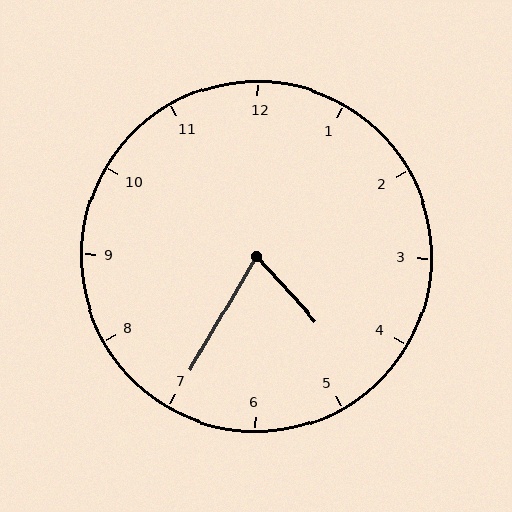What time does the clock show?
4:35.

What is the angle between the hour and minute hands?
Approximately 72 degrees.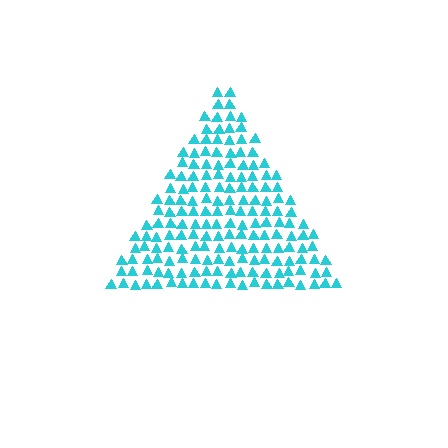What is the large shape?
The large shape is a triangle.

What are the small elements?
The small elements are triangles.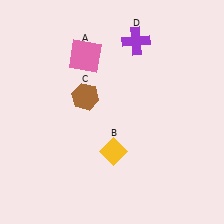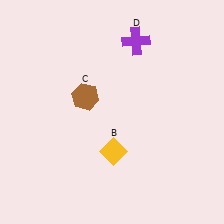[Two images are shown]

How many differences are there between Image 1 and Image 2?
There is 1 difference between the two images.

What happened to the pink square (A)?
The pink square (A) was removed in Image 2. It was in the top-left area of Image 1.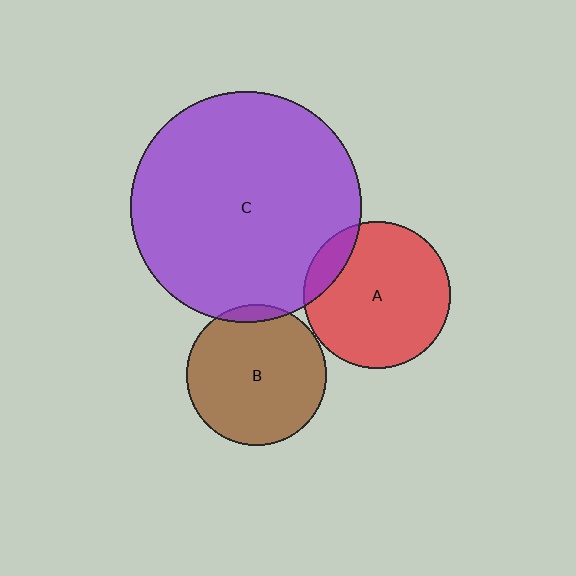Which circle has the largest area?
Circle C (purple).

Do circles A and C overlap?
Yes.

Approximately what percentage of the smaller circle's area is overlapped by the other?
Approximately 15%.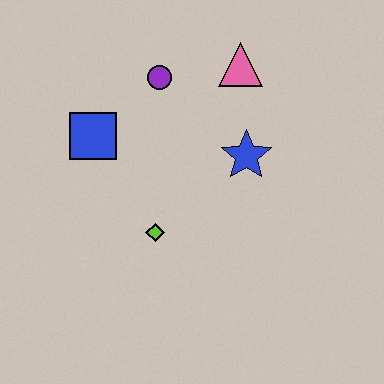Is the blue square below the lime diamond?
No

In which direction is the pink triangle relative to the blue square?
The pink triangle is to the right of the blue square.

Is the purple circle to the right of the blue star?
No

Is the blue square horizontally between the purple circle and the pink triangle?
No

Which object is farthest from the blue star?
The blue square is farthest from the blue star.